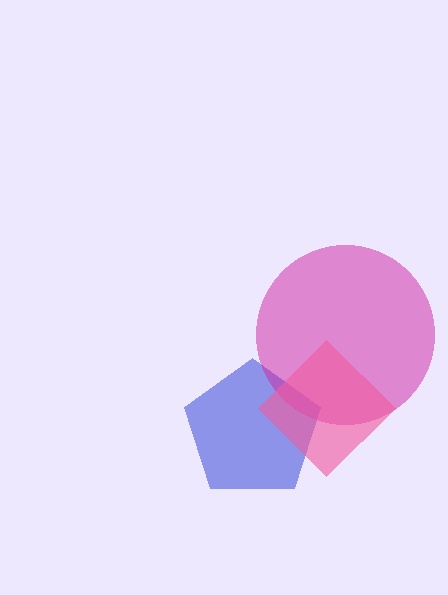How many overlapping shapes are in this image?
There are 3 overlapping shapes in the image.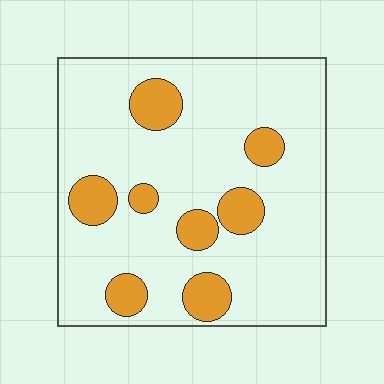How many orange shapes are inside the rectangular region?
8.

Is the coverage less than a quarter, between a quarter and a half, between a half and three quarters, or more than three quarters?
Less than a quarter.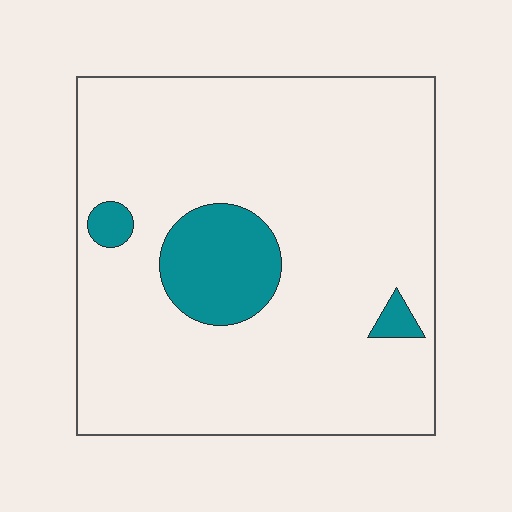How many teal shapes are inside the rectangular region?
3.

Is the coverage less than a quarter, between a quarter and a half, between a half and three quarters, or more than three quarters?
Less than a quarter.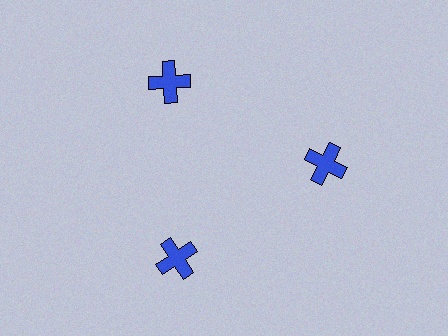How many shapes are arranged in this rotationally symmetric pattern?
There are 3 shapes, arranged in 3 groups of 1.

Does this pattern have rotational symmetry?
Yes, this pattern has 3-fold rotational symmetry. It looks the same after rotating 120 degrees around the center.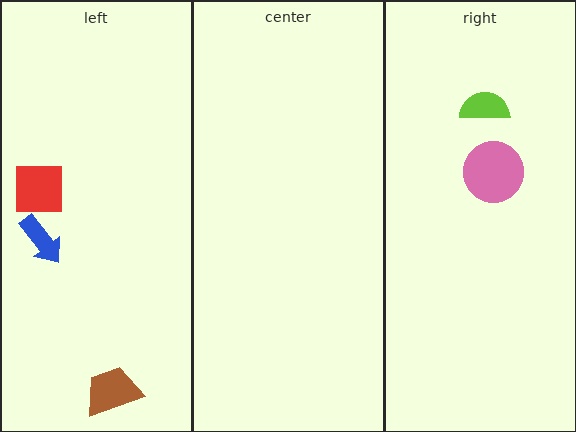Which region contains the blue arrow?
The left region.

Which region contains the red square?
The left region.